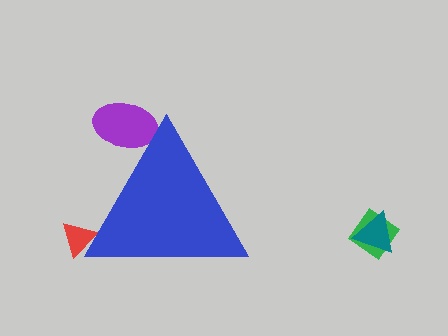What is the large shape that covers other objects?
A blue triangle.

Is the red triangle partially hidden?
Yes, the red triangle is partially hidden behind the blue triangle.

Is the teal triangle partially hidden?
No, the teal triangle is fully visible.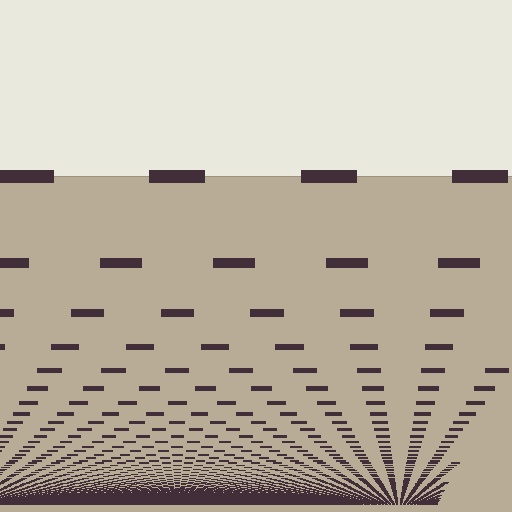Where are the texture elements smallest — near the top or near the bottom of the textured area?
Near the bottom.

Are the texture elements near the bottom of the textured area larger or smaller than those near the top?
Smaller. The gradient is inverted — elements near the bottom are smaller and denser.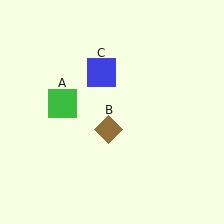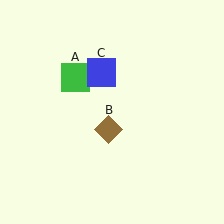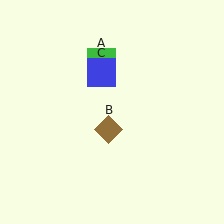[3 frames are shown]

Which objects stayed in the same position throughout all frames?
Brown diamond (object B) and blue square (object C) remained stationary.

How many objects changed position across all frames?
1 object changed position: green square (object A).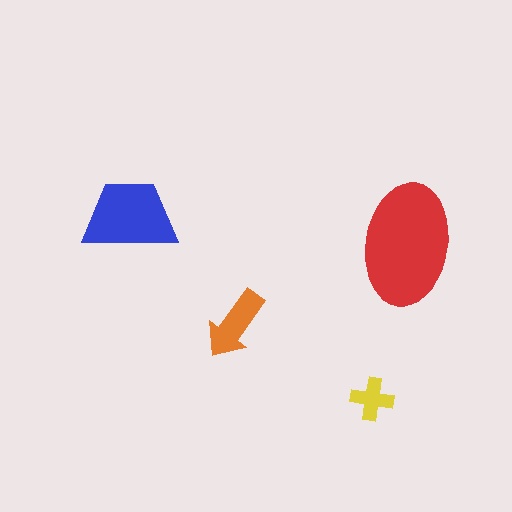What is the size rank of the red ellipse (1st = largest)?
1st.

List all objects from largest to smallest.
The red ellipse, the blue trapezoid, the orange arrow, the yellow cross.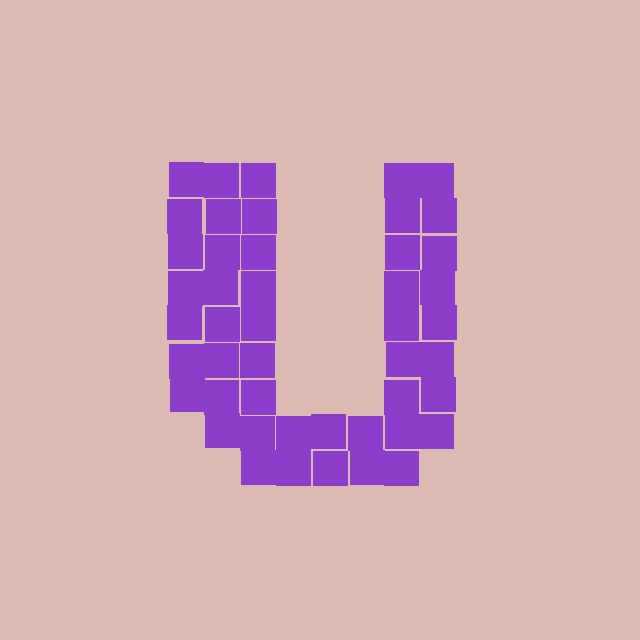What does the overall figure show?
The overall figure shows the letter U.